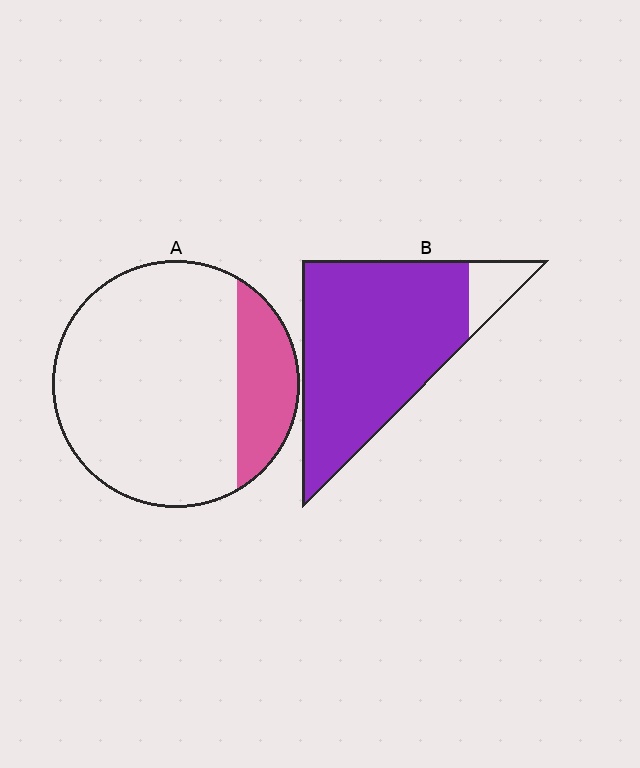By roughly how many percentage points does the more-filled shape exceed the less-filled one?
By roughly 70 percentage points (B over A).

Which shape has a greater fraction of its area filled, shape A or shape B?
Shape B.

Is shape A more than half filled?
No.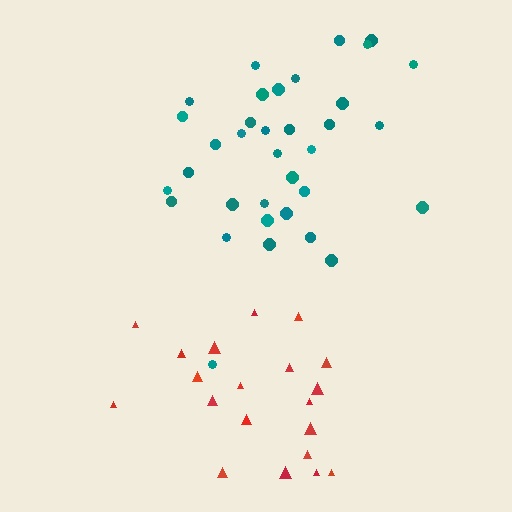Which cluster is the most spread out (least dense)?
Red.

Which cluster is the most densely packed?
Teal.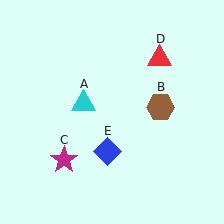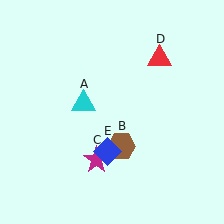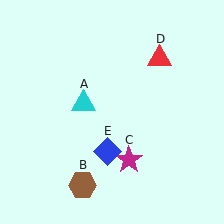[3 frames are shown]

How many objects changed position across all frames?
2 objects changed position: brown hexagon (object B), magenta star (object C).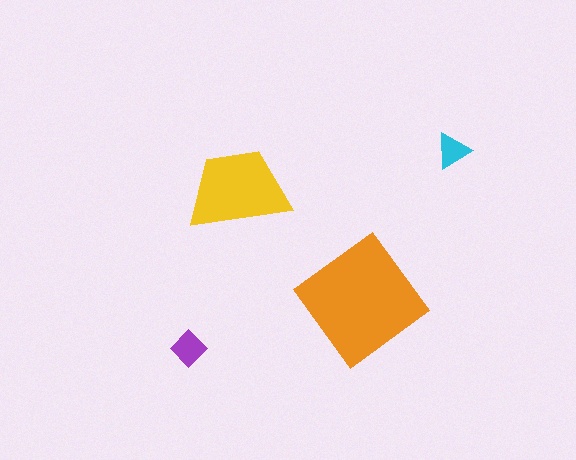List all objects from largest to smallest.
The orange diamond, the yellow trapezoid, the purple diamond, the cyan triangle.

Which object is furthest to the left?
The purple diamond is leftmost.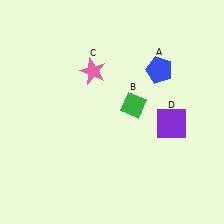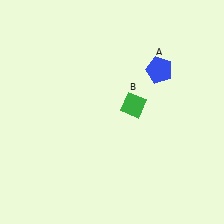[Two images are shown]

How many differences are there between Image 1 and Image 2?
There are 2 differences between the two images.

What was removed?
The pink star (C), the purple square (D) were removed in Image 2.